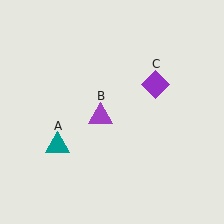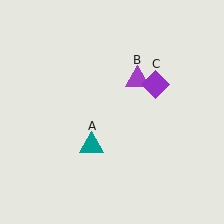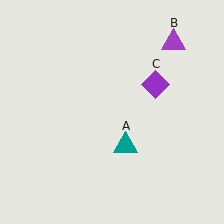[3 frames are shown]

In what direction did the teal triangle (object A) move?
The teal triangle (object A) moved right.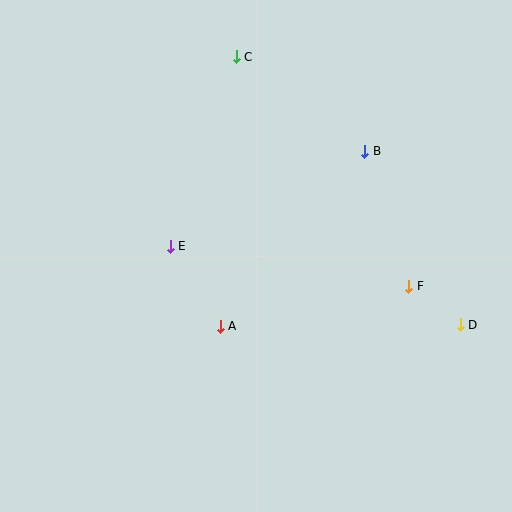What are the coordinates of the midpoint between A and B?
The midpoint between A and B is at (292, 239).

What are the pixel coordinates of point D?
Point D is at (460, 325).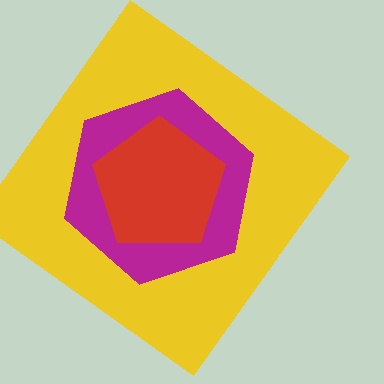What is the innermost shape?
The red pentagon.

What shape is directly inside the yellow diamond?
The magenta hexagon.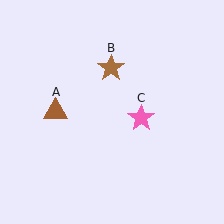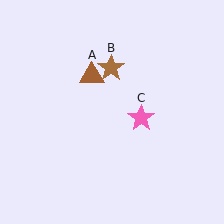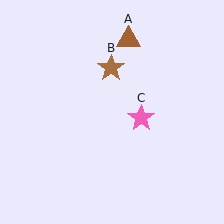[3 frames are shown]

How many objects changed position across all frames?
1 object changed position: brown triangle (object A).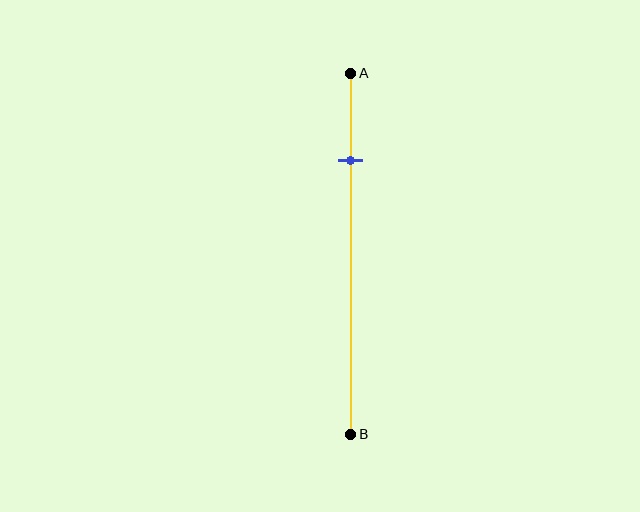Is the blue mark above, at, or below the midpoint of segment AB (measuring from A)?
The blue mark is above the midpoint of segment AB.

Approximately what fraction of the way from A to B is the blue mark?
The blue mark is approximately 25% of the way from A to B.